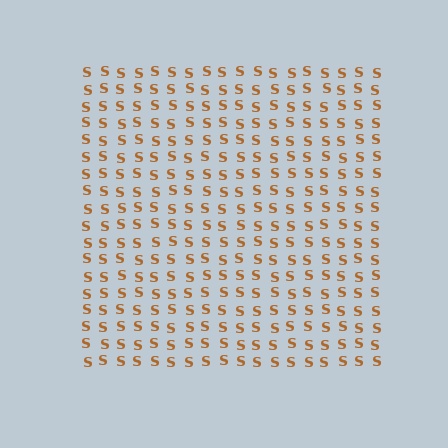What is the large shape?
The large shape is a square.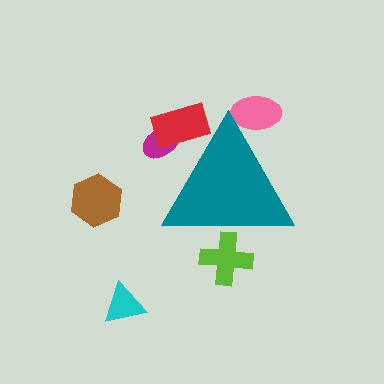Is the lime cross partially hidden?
Yes, the lime cross is partially hidden behind the teal triangle.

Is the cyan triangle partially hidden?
No, the cyan triangle is fully visible.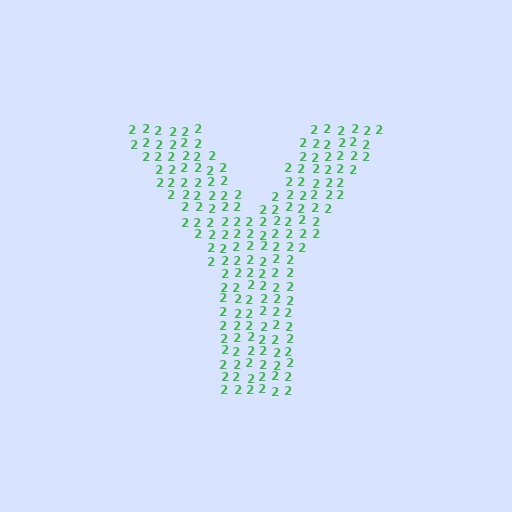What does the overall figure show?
The overall figure shows the letter Y.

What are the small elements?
The small elements are digit 2's.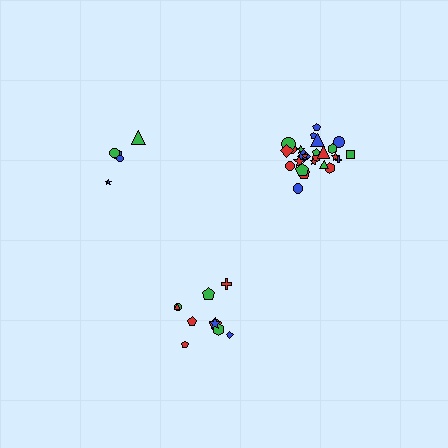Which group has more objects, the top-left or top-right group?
The top-right group.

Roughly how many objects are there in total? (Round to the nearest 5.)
Roughly 40 objects in total.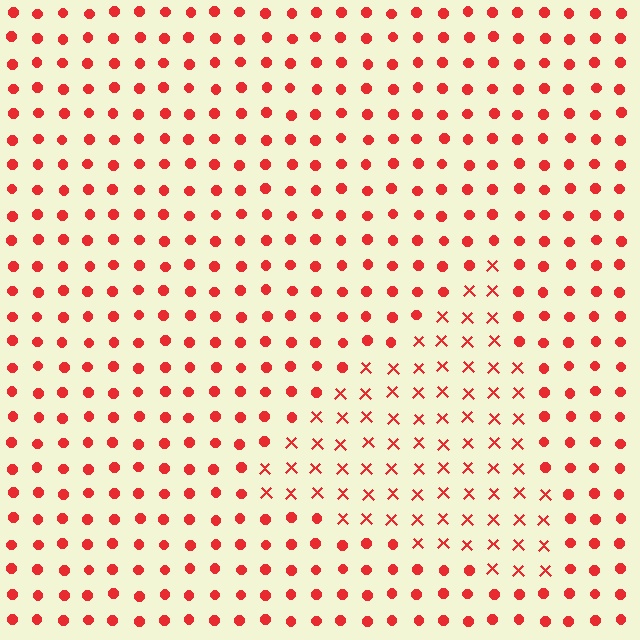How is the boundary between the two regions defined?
The boundary is defined by a change in element shape: X marks inside vs. circles outside. All elements share the same color and spacing.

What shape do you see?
I see a triangle.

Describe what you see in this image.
The image is filled with small red elements arranged in a uniform grid. A triangle-shaped region contains X marks, while the surrounding area contains circles. The boundary is defined purely by the change in element shape.